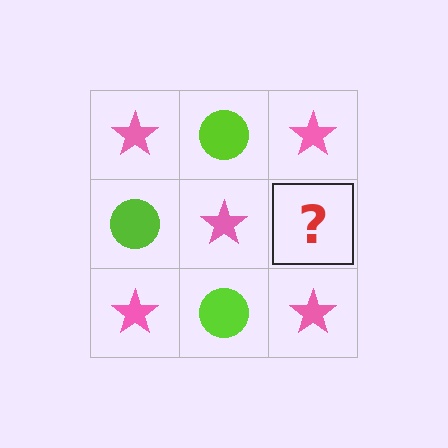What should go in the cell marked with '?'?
The missing cell should contain a lime circle.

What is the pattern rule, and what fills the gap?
The rule is that it alternates pink star and lime circle in a checkerboard pattern. The gap should be filled with a lime circle.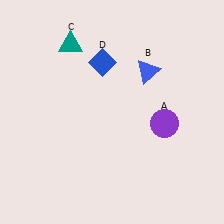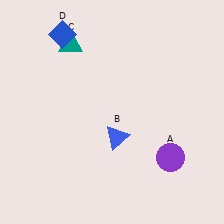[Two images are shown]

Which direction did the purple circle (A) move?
The purple circle (A) moved down.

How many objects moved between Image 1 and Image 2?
3 objects moved between the two images.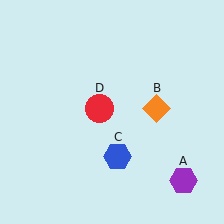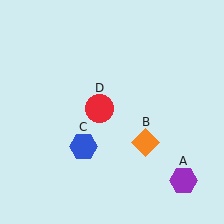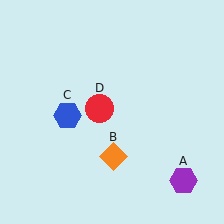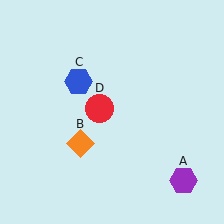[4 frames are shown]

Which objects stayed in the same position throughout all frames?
Purple hexagon (object A) and red circle (object D) remained stationary.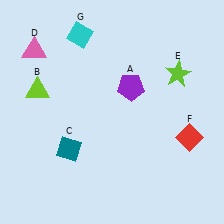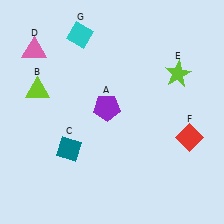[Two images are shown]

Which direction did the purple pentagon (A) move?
The purple pentagon (A) moved left.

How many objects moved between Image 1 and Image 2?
1 object moved between the two images.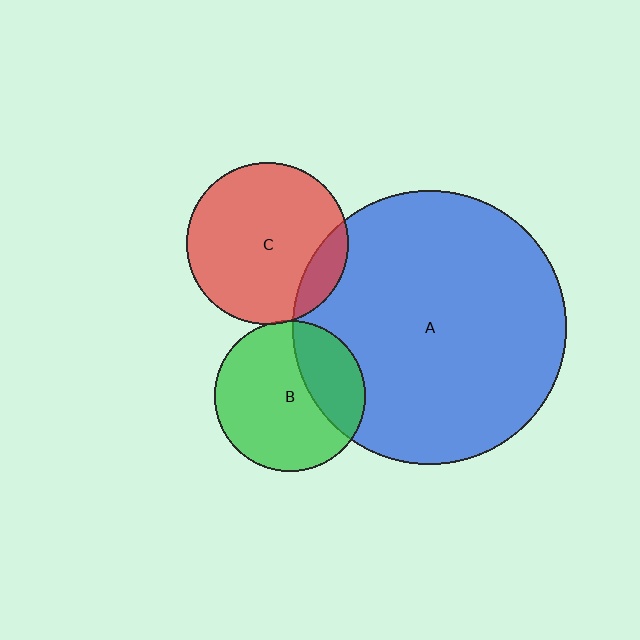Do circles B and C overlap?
Yes.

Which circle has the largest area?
Circle A (blue).